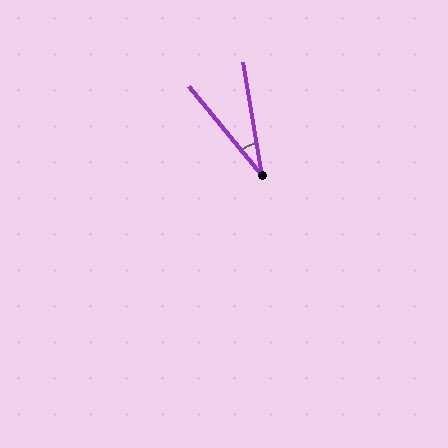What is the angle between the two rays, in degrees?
Approximately 29 degrees.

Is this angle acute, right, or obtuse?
It is acute.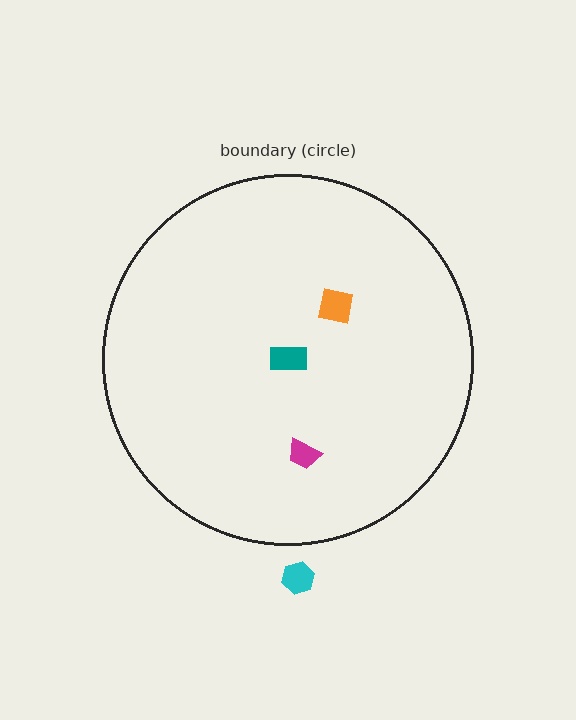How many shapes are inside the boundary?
3 inside, 1 outside.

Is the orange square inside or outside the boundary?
Inside.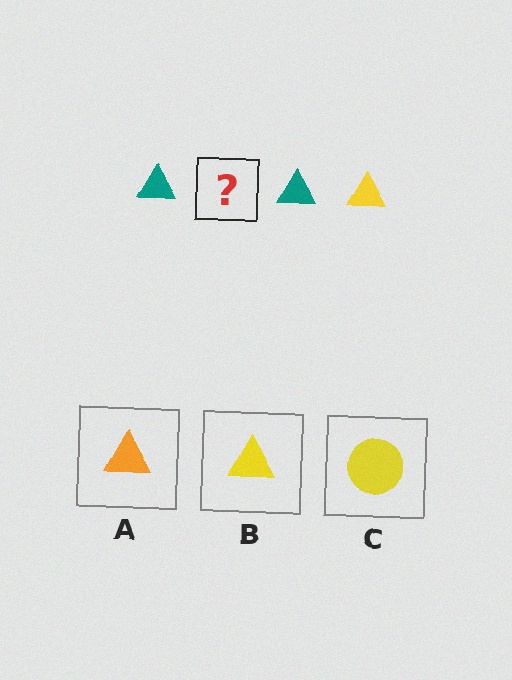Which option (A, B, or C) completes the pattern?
B.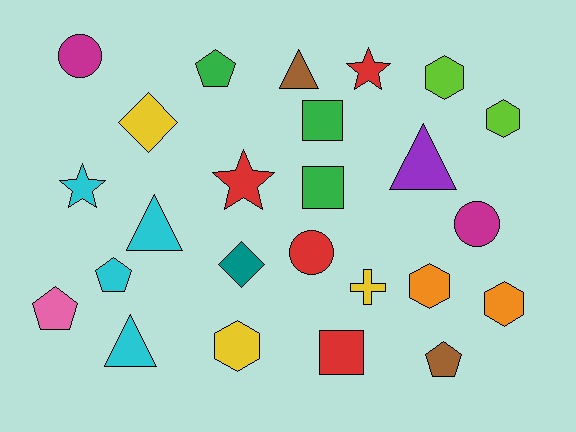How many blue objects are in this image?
There are no blue objects.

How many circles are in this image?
There are 3 circles.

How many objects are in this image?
There are 25 objects.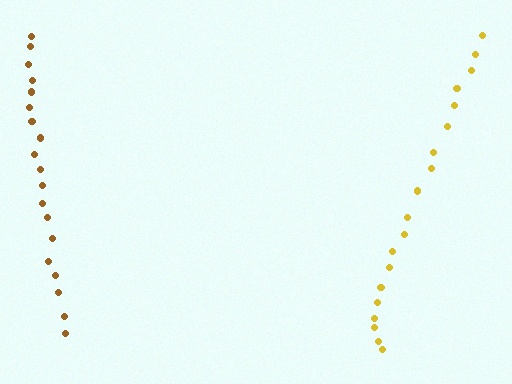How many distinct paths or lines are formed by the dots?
There are 2 distinct paths.